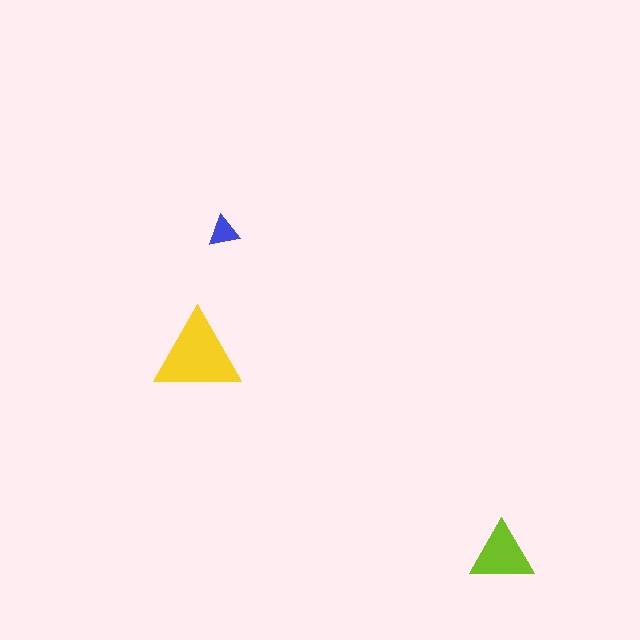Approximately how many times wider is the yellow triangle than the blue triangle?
About 2.5 times wider.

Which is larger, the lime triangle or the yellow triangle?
The yellow one.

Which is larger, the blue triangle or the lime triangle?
The lime one.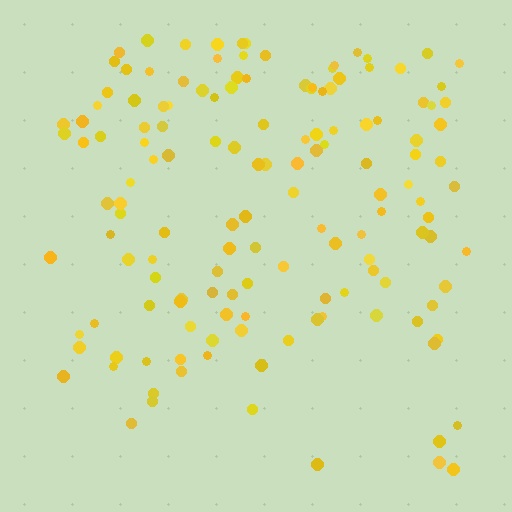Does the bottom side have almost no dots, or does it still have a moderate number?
Still a moderate number, just noticeably fewer than the top.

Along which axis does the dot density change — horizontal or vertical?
Vertical.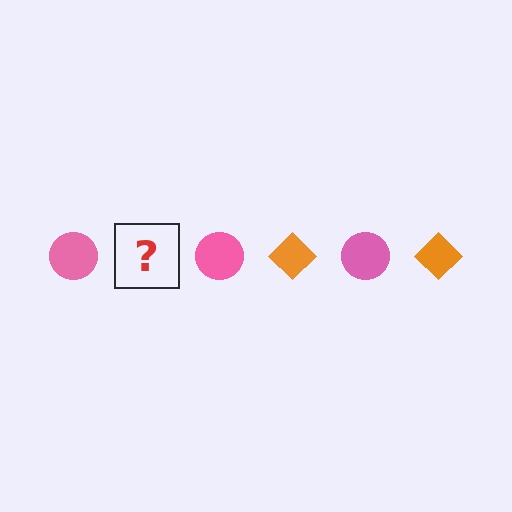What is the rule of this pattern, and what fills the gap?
The rule is that the pattern alternates between pink circle and orange diamond. The gap should be filled with an orange diamond.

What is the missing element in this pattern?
The missing element is an orange diamond.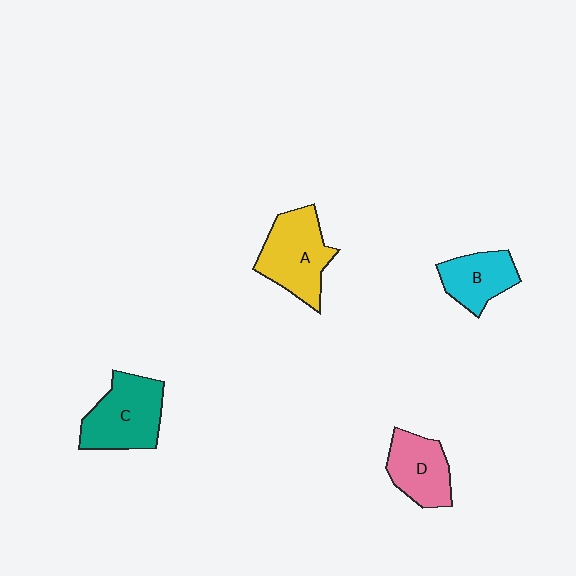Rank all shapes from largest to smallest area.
From largest to smallest: C (teal), A (yellow), D (pink), B (cyan).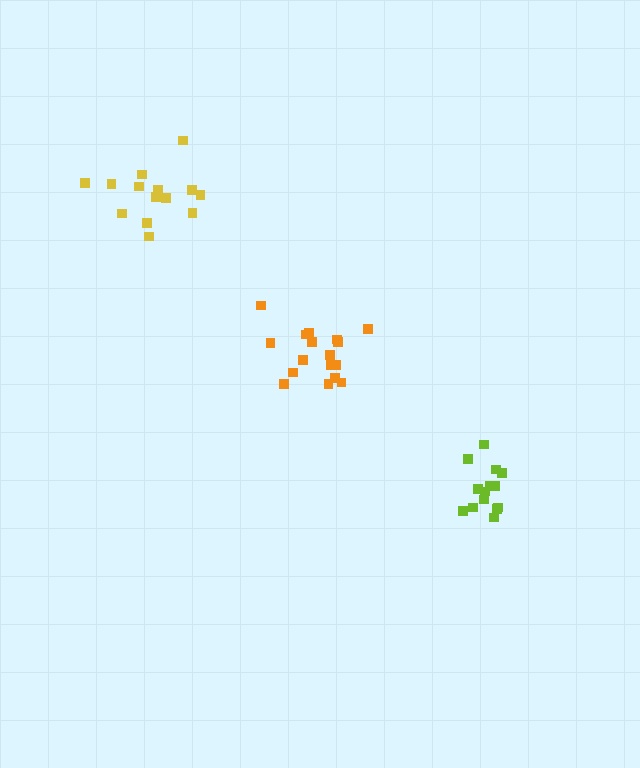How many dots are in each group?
Group 1: 14 dots, Group 2: 17 dots, Group 3: 14 dots (45 total).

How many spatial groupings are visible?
There are 3 spatial groupings.